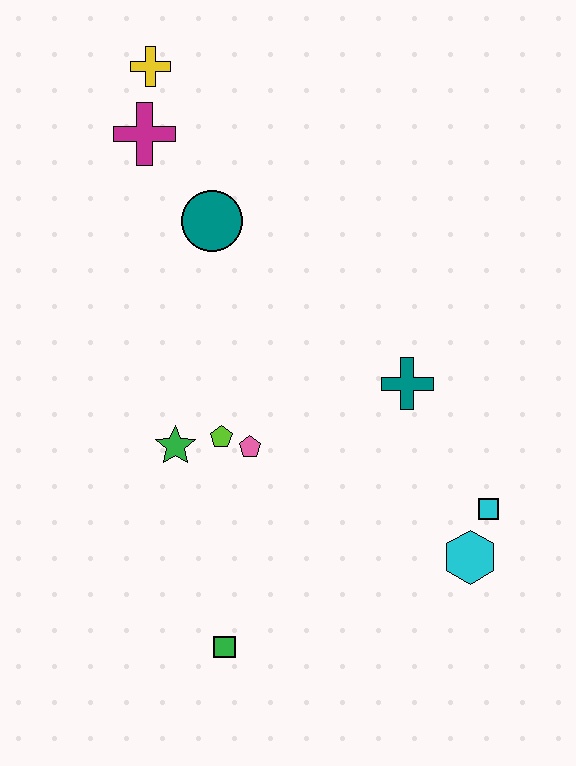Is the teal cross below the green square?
No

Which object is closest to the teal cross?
The cyan square is closest to the teal cross.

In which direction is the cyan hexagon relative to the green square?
The cyan hexagon is to the right of the green square.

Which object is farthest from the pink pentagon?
The yellow cross is farthest from the pink pentagon.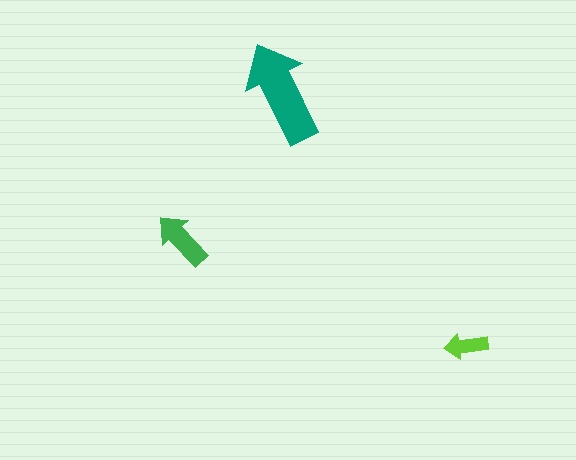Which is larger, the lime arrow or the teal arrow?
The teal one.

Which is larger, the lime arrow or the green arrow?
The green one.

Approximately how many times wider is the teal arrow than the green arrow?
About 2 times wider.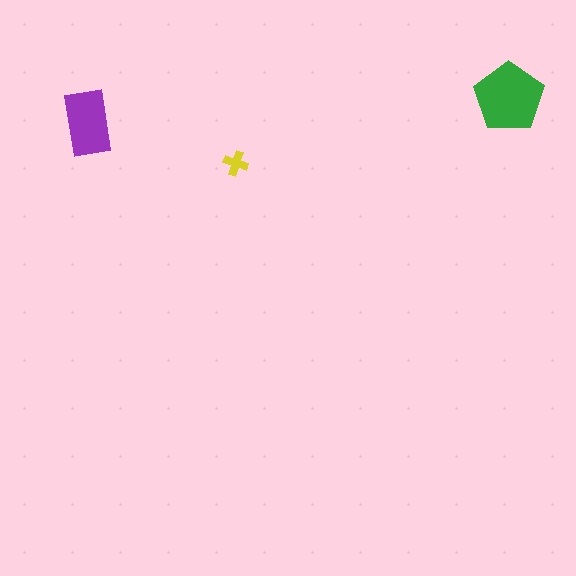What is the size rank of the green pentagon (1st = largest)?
1st.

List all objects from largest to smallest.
The green pentagon, the purple rectangle, the yellow cross.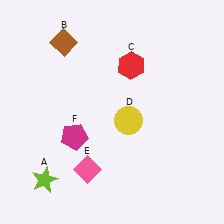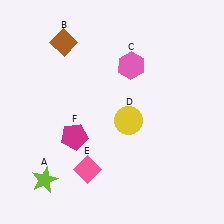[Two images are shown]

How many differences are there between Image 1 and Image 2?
There is 1 difference between the two images.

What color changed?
The hexagon (C) changed from red in Image 1 to pink in Image 2.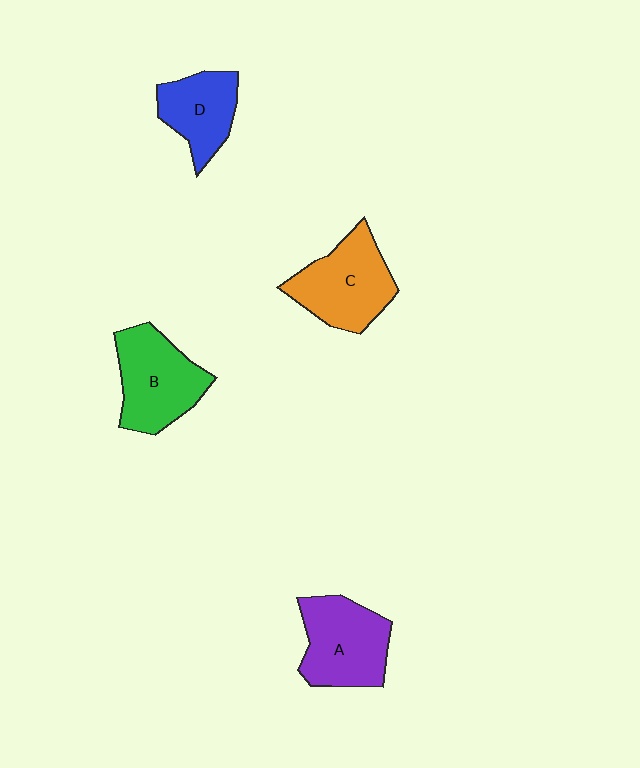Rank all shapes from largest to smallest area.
From largest to smallest: C (orange), B (green), A (purple), D (blue).